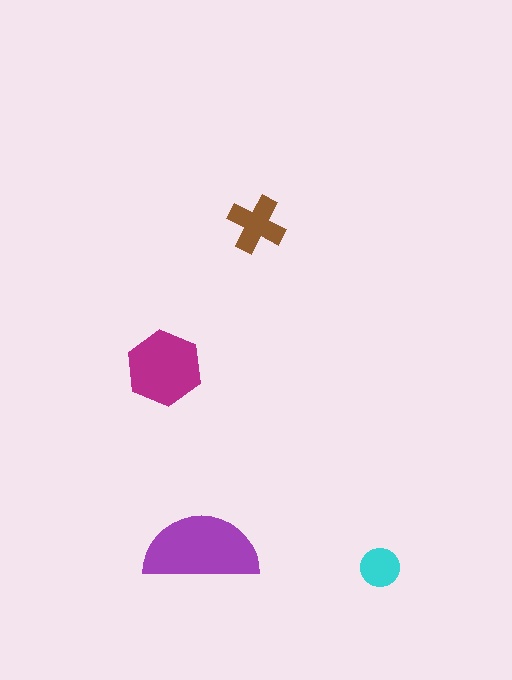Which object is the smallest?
The cyan circle.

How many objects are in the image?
There are 4 objects in the image.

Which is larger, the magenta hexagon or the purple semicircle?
The purple semicircle.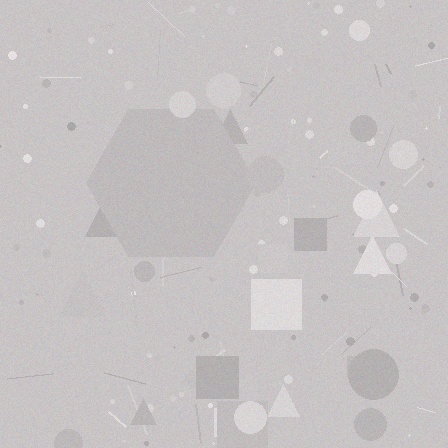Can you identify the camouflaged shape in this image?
The camouflaged shape is a hexagon.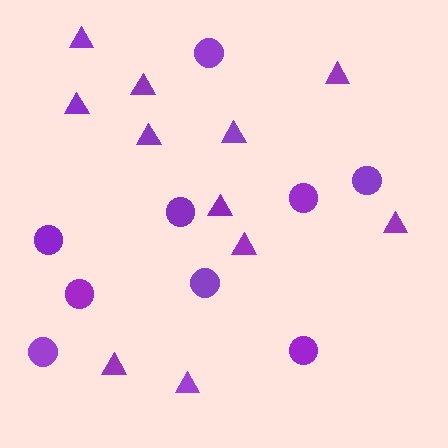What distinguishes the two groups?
There are 2 groups: one group of circles (9) and one group of triangles (11).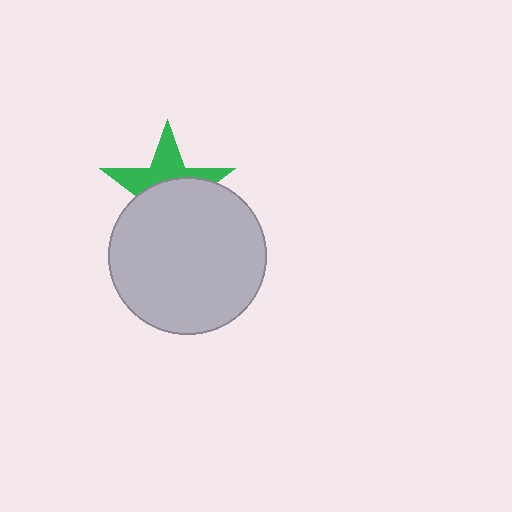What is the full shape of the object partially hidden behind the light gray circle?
The partially hidden object is a green star.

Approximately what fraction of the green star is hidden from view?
Roughly 56% of the green star is hidden behind the light gray circle.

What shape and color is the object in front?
The object in front is a light gray circle.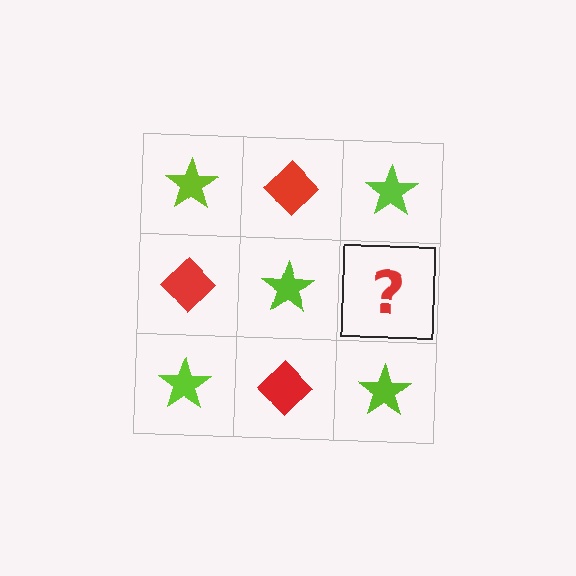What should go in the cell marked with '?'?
The missing cell should contain a red diamond.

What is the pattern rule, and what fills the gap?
The rule is that it alternates lime star and red diamond in a checkerboard pattern. The gap should be filled with a red diamond.